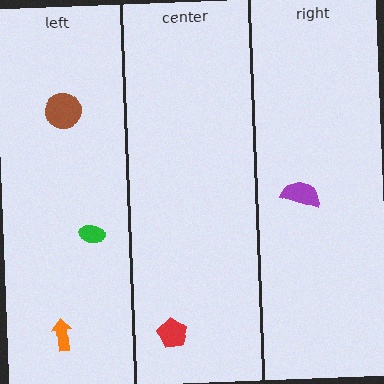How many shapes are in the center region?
1.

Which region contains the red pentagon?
The center region.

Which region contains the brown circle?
The left region.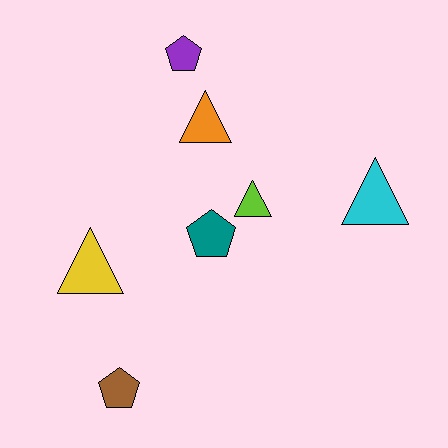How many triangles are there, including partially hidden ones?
There are 4 triangles.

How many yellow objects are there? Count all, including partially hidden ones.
There is 1 yellow object.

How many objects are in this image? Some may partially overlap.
There are 7 objects.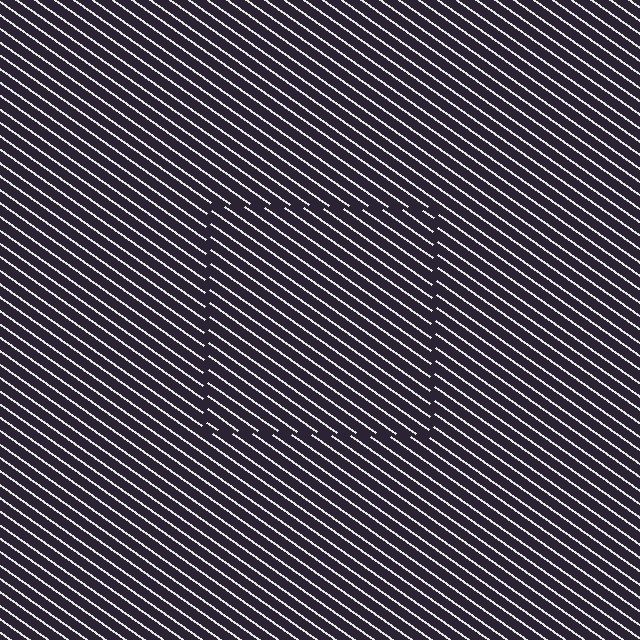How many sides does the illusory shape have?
4 sides — the line-ends trace a square.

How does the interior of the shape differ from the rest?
The interior of the shape contains the same grating, shifted by half a period — the contour is defined by the phase discontinuity where line-ends from the inner and outer gratings abut.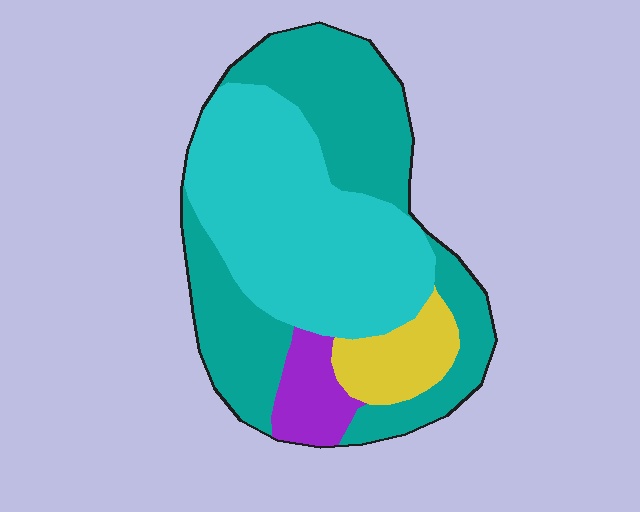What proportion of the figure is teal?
Teal covers 42% of the figure.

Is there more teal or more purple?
Teal.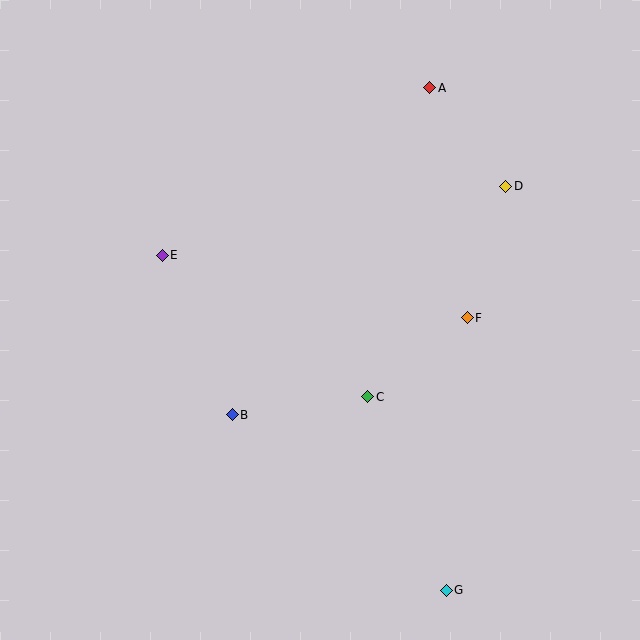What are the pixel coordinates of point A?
Point A is at (430, 88).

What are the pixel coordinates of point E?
Point E is at (162, 255).